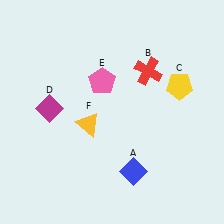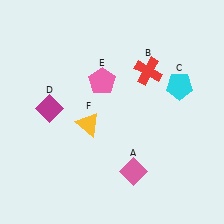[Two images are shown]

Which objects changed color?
A changed from blue to pink. C changed from yellow to cyan.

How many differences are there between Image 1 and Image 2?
There are 2 differences between the two images.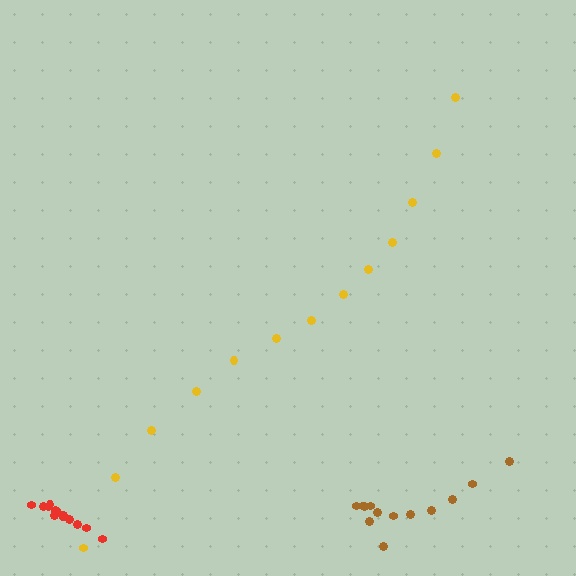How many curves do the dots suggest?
There are 3 distinct paths.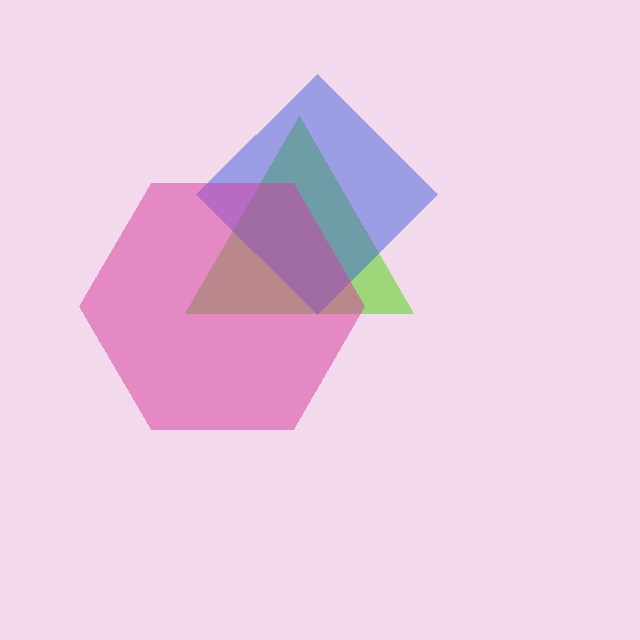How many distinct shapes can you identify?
There are 3 distinct shapes: a lime triangle, a blue diamond, a magenta hexagon.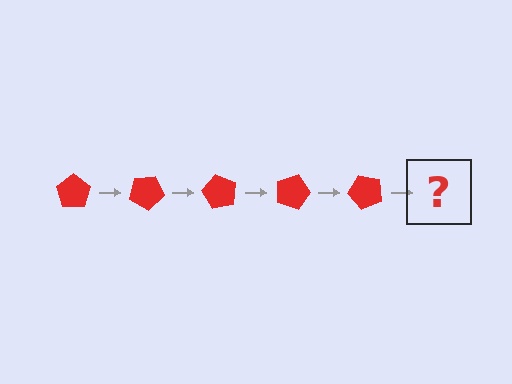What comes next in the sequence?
The next element should be a red pentagon rotated 150 degrees.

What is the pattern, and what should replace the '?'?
The pattern is that the pentagon rotates 30 degrees each step. The '?' should be a red pentagon rotated 150 degrees.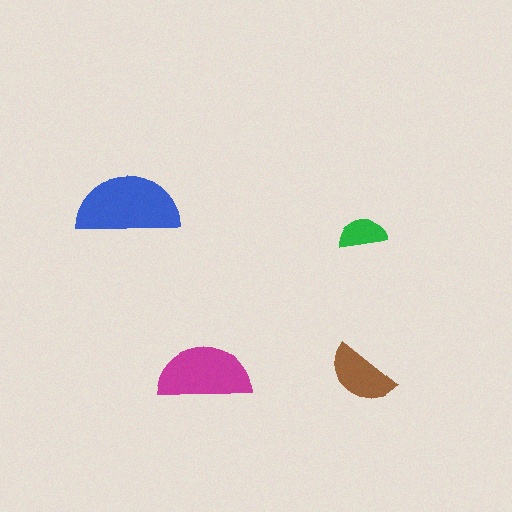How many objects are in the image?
There are 4 objects in the image.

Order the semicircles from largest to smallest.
the blue one, the magenta one, the brown one, the green one.